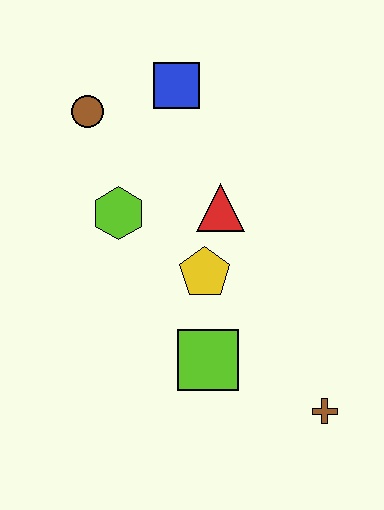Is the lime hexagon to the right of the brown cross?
No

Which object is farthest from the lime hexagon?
The brown cross is farthest from the lime hexagon.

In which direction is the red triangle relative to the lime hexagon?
The red triangle is to the right of the lime hexagon.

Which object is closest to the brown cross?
The lime square is closest to the brown cross.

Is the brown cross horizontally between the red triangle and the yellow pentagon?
No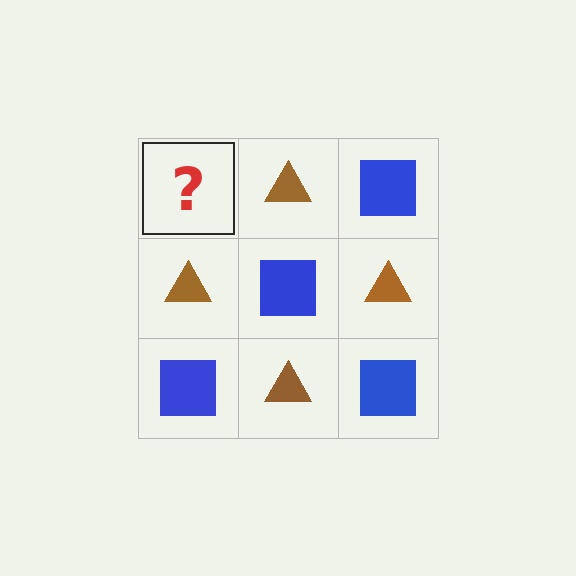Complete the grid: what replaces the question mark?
The question mark should be replaced with a blue square.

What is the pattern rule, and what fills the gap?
The rule is that it alternates blue square and brown triangle in a checkerboard pattern. The gap should be filled with a blue square.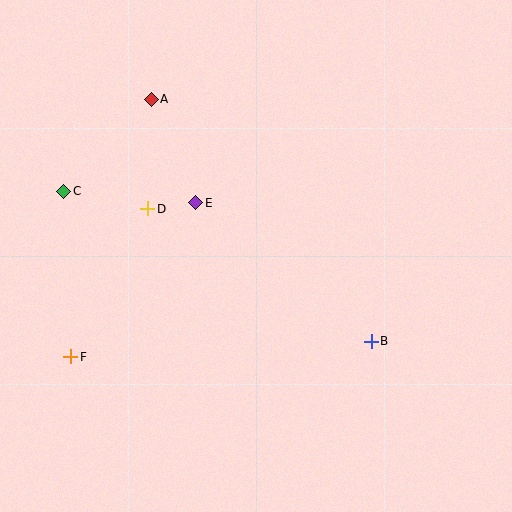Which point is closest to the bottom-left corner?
Point F is closest to the bottom-left corner.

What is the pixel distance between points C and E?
The distance between C and E is 132 pixels.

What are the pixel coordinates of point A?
Point A is at (151, 99).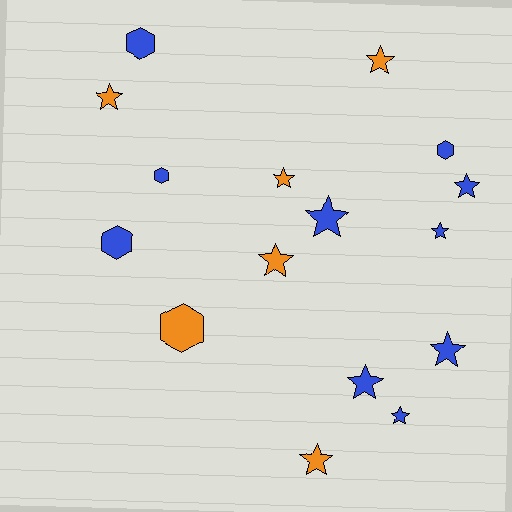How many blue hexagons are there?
There are 4 blue hexagons.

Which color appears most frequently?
Blue, with 10 objects.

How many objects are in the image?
There are 16 objects.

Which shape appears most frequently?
Star, with 11 objects.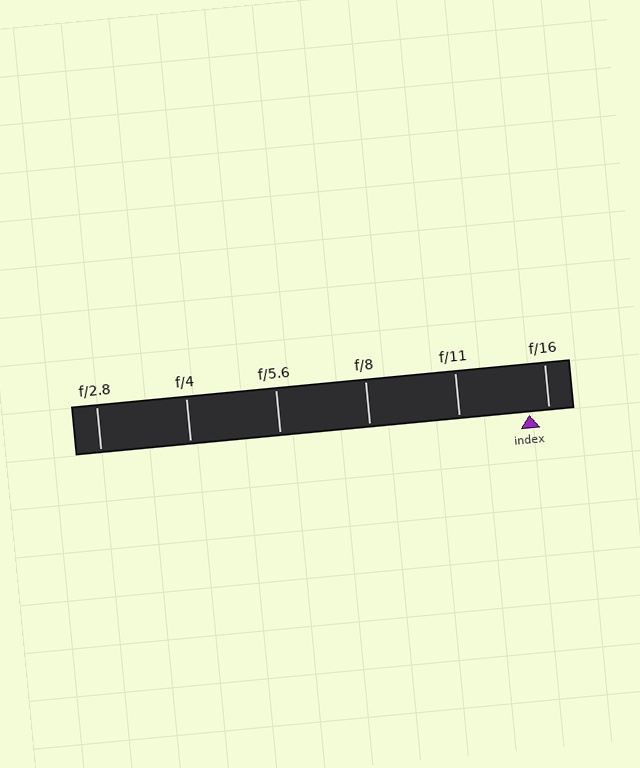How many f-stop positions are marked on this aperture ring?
There are 6 f-stop positions marked.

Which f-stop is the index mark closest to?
The index mark is closest to f/16.